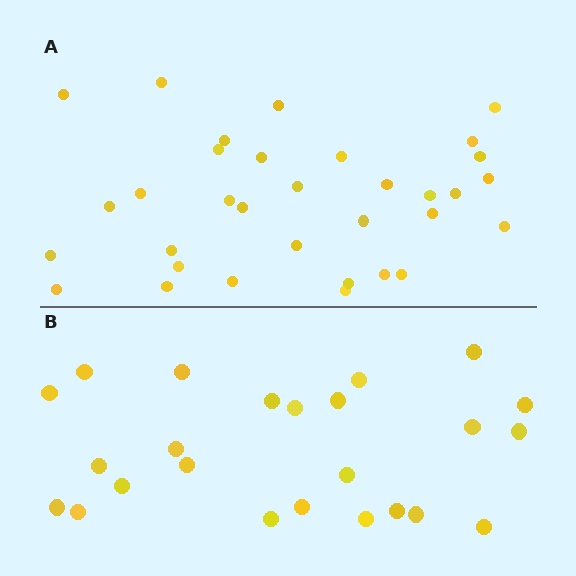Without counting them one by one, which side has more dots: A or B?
Region A (the top region) has more dots.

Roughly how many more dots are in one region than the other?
Region A has roughly 8 or so more dots than region B.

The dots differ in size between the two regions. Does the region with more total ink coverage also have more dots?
No. Region B has more total ink coverage because its dots are larger, but region A actually contains more individual dots. Total area can be misleading — the number of items is what matters here.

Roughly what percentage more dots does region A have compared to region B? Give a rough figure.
About 40% more.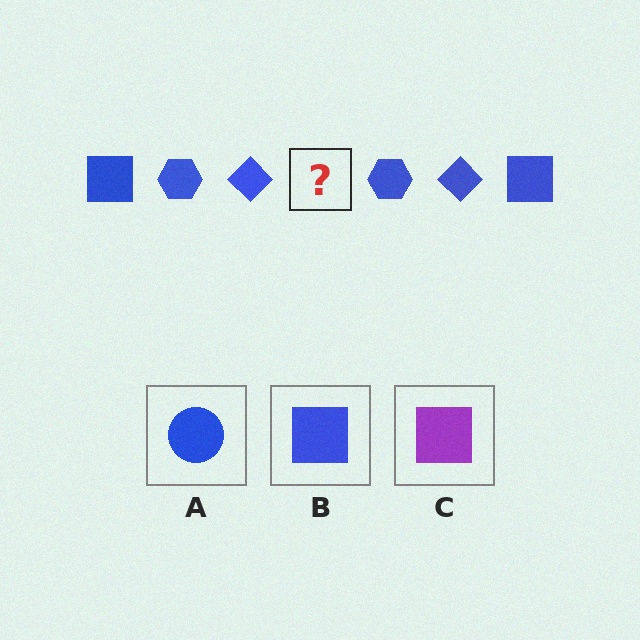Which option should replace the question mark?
Option B.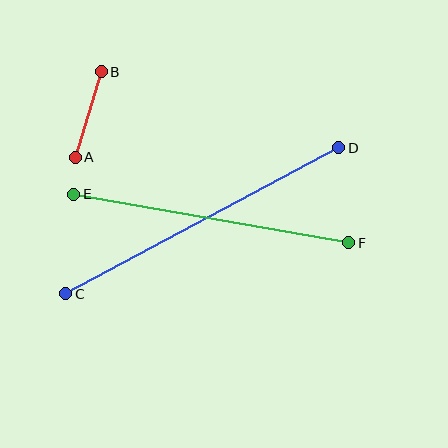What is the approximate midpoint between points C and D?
The midpoint is at approximately (202, 221) pixels.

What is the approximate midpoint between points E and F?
The midpoint is at approximately (211, 218) pixels.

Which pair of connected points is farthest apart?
Points C and D are farthest apart.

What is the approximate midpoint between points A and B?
The midpoint is at approximately (88, 114) pixels.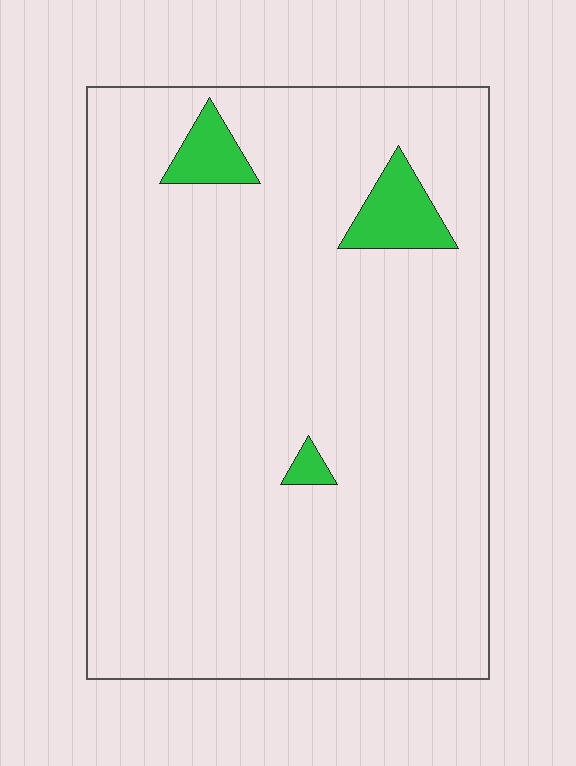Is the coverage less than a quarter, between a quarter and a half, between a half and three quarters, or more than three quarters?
Less than a quarter.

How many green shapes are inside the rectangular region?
3.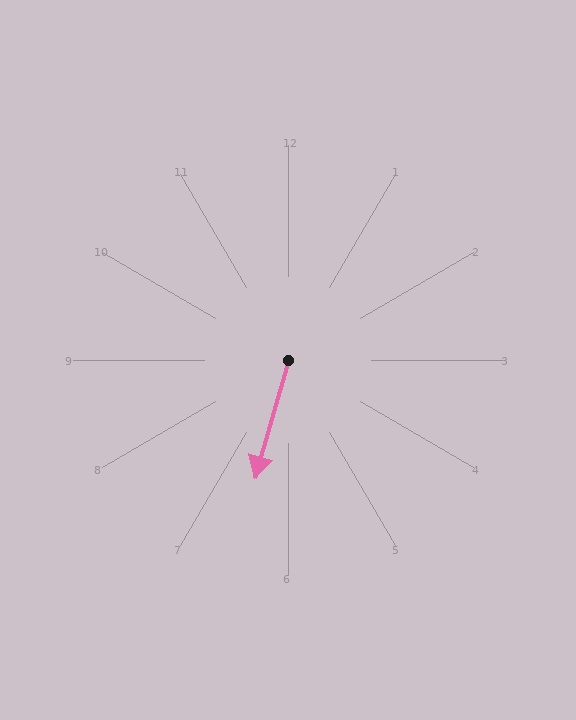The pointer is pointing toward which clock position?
Roughly 7 o'clock.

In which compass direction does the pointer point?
South.